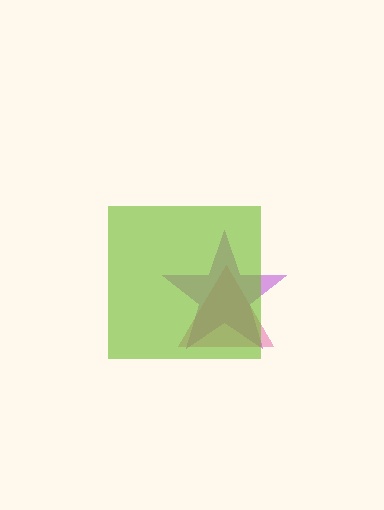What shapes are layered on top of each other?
The layered shapes are: a purple star, a pink triangle, a lime square.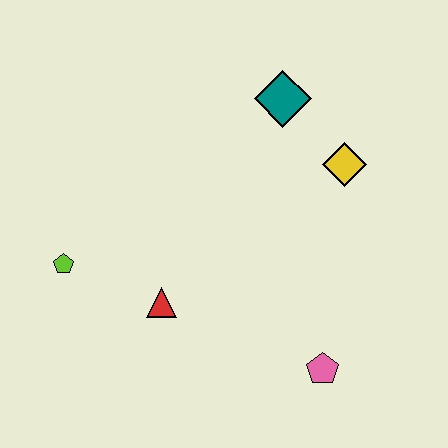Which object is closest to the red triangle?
The lime pentagon is closest to the red triangle.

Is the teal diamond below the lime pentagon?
No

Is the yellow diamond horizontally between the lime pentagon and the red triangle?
No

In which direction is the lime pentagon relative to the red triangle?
The lime pentagon is to the left of the red triangle.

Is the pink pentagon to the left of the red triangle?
No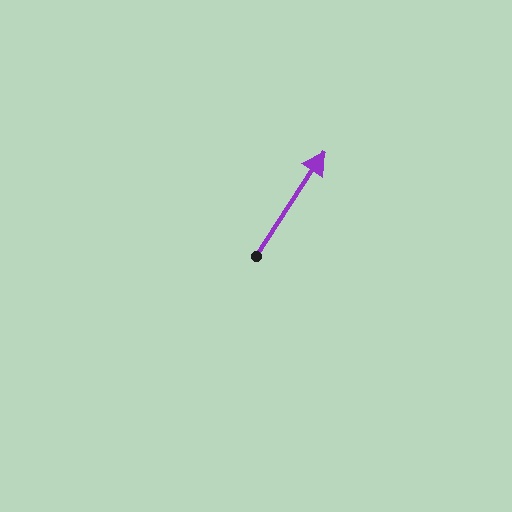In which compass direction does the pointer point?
Northeast.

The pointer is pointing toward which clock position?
Roughly 1 o'clock.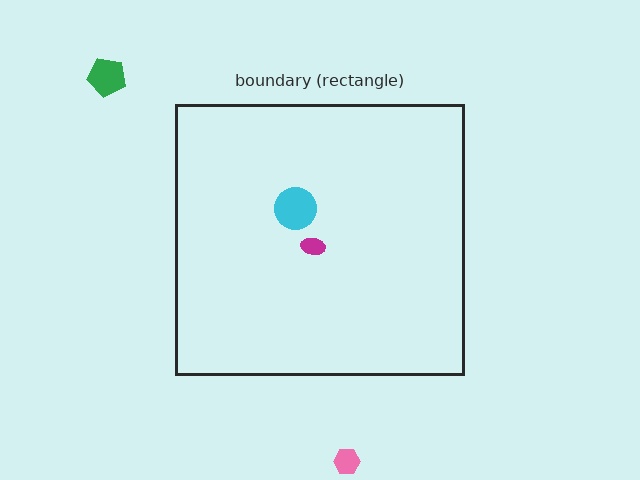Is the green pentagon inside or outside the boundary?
Outside.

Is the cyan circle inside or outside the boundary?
Inside.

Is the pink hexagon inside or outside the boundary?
Outside.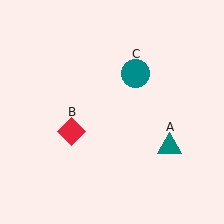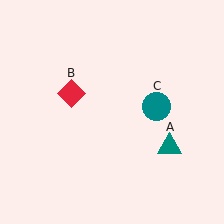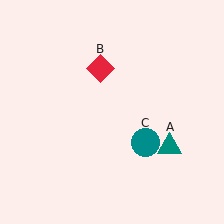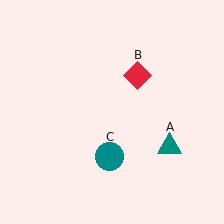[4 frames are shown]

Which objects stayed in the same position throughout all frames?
Teal triangle (object A) remained stationary.